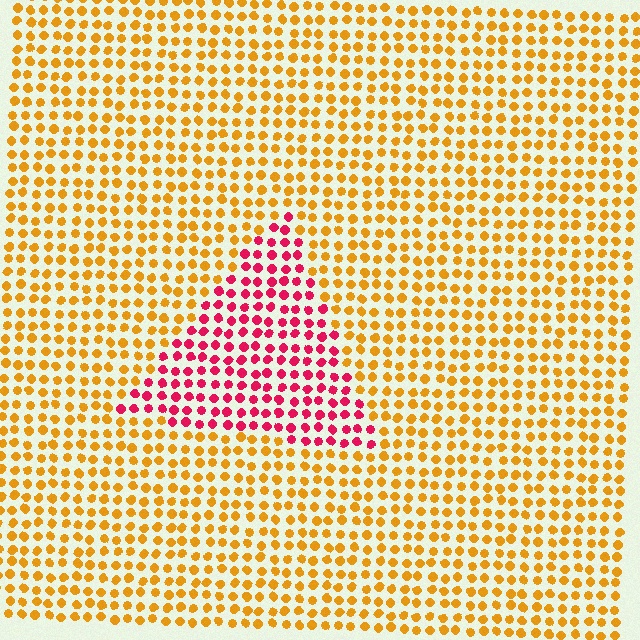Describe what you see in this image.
The image is filled with small orange elements in a uniform arrangement. A triangle-shaped region is visible where the elements are tinted to a slightly different hue, forming a subtle color boundary.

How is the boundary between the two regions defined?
The boundary is defined purely by a slight shift in hue (about 59 degrees). Spacing, size, and orientation are identical on both sides.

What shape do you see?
I see a triangle.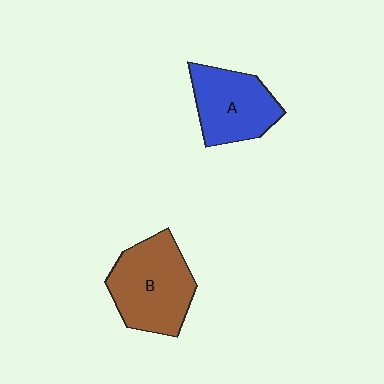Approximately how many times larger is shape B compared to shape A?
Approximately 1.2 times.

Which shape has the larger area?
Shape B (brown).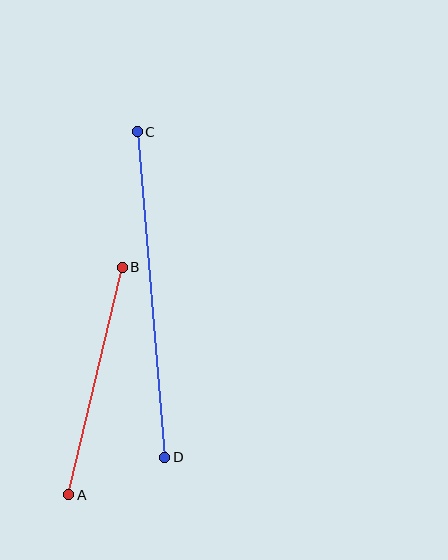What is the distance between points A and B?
The distance is approximately 234 pixels.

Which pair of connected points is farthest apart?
Points C and D are farthest apart.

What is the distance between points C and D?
The distance is approximately 327 pixels.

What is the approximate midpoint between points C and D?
The midpoint is at approximately (151, 294) pixels.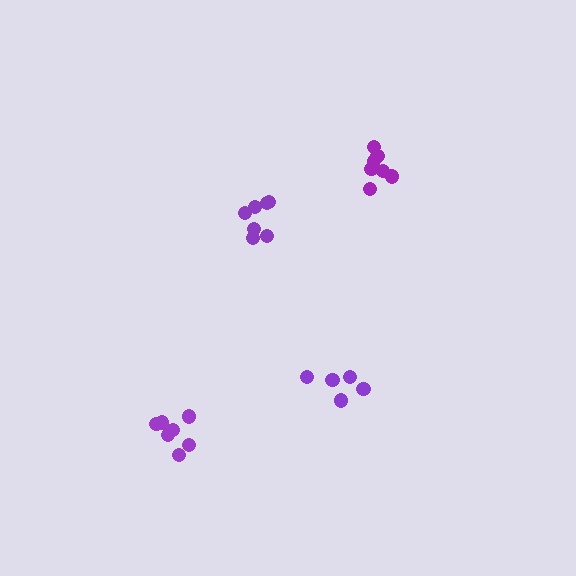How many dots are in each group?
Group 1: 7 dots, Group 2: 7 dots, Group 3: 5 dots, Group 4: 7 dots (26 total).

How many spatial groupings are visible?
There are 4 spatial groupings.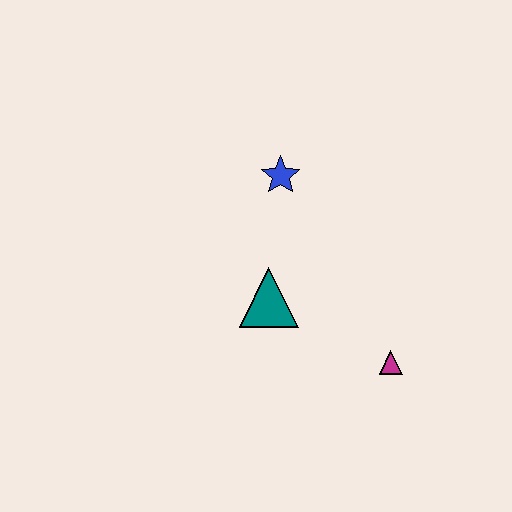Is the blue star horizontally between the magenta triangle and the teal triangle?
Yes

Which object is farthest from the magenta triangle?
The blue star is farthest from the magenta triangle.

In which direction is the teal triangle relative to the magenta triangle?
The teal triangle is to the left of the magenta triangle.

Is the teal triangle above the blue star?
No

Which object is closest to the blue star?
The teal triangle is closest to the blue star.